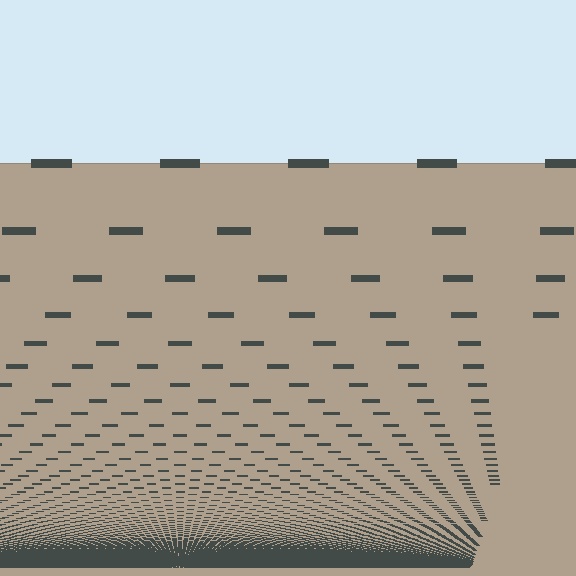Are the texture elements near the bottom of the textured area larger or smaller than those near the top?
Smaller. The gradient is inverted — elements near the bottom are smaller and denser.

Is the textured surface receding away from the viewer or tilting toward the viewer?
The surface appears to tilt toward the viewer. Texture elements get larger and sparser toward the top.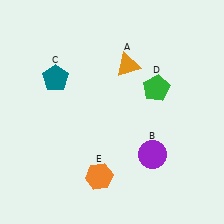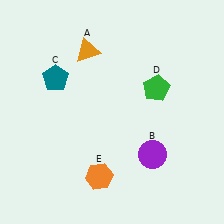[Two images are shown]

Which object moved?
The orange triangle (A) moved left.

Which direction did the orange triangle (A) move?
The orange triangle (A) moved left.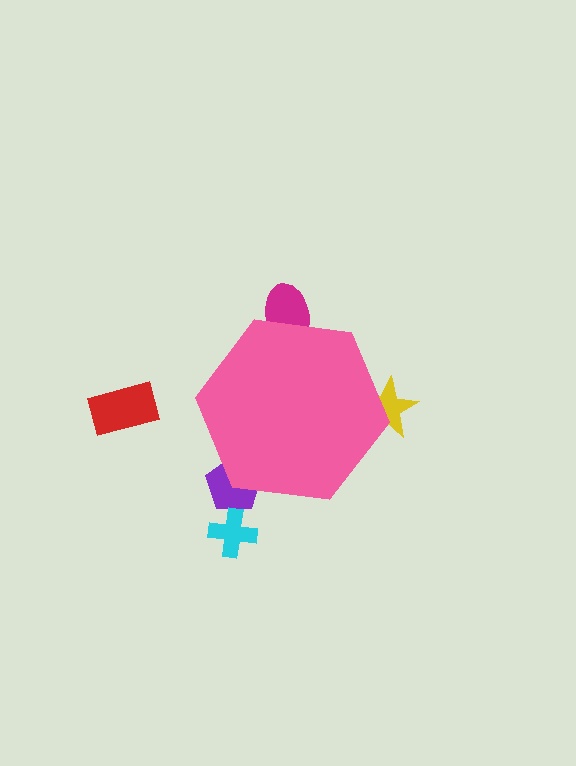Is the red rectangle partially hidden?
No, the red rectangle is fully visible.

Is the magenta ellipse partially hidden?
Yes, the magenta ellipse is partially hidden behind the pink hexagon.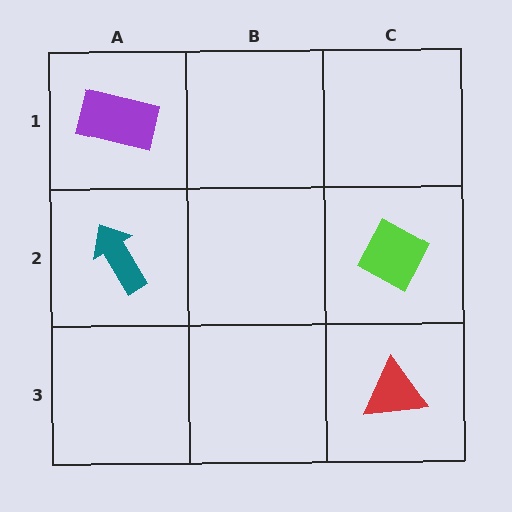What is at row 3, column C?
A red triangle.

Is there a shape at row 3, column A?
No, that cell is empty.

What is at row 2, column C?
A lime diamond.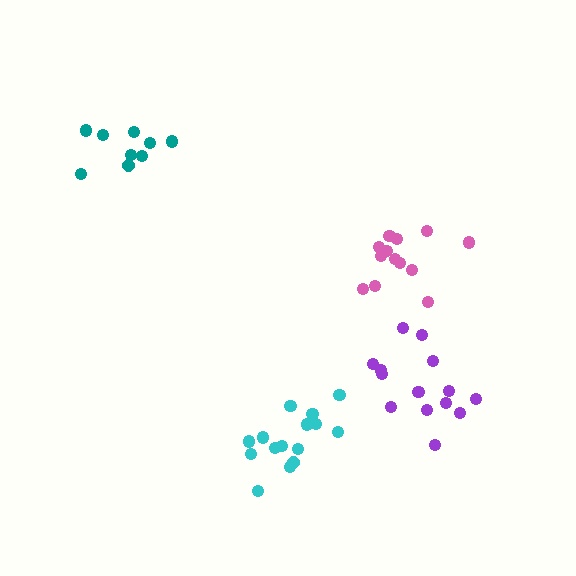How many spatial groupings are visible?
There are 4 spatial groupings.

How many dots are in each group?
Group 1: 9 dots, Group 2: 13 dots, Group 3: 15 dots, Group 4: 14 dots (51 total).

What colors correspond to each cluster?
The clusters are colored: teal, pink, cyan, purple.